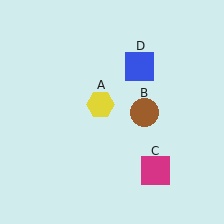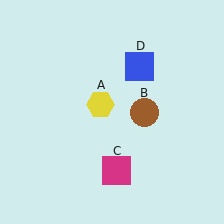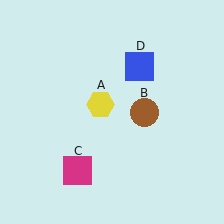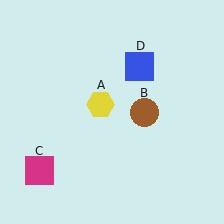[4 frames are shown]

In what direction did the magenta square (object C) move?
The magenta square (object C) moved left.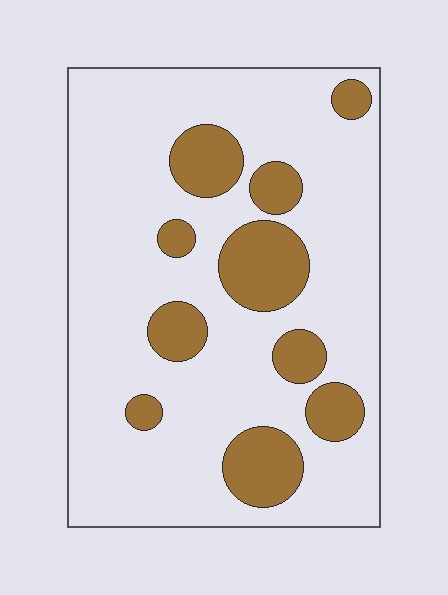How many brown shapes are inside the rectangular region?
10.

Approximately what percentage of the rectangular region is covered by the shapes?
Approximately 20%.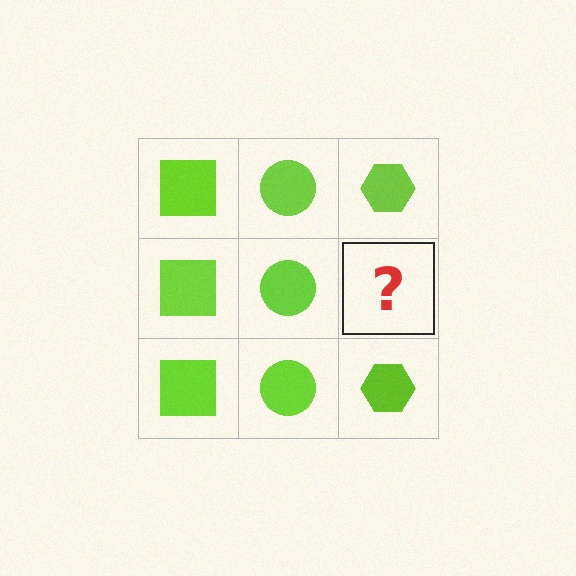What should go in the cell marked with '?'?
The missing cell should contain a lime hexagon.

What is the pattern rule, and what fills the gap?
The rule is that each column has a consistent shape. The gap should be filled with a lime hexagon.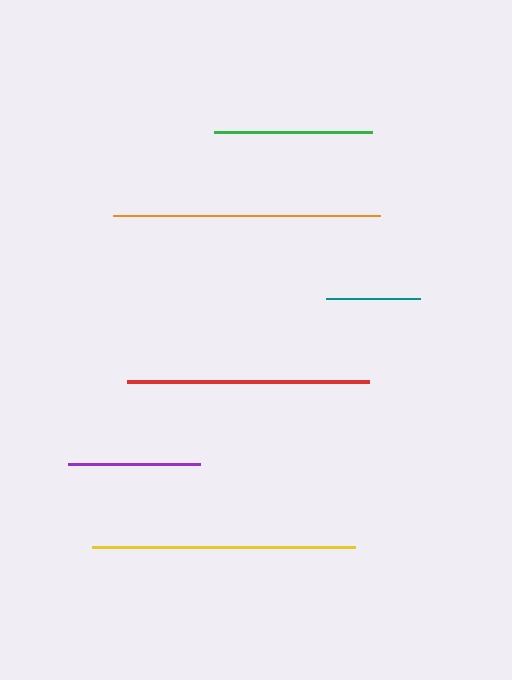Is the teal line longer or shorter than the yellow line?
The yellow line is longer than the teal line.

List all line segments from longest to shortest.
From longest to shortest: orange, yellow, red, green, purple, teal.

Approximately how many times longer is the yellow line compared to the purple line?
The yellow line is approximately 2.0 times the length of the purple line.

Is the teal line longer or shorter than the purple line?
The purple line is longer than the teal line.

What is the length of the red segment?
The red segment is approximately 242 pixels long.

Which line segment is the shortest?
The teal line is the shortest at approximately 94 pixels.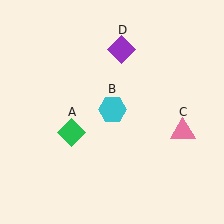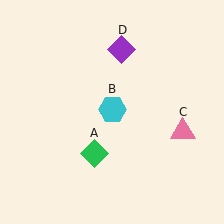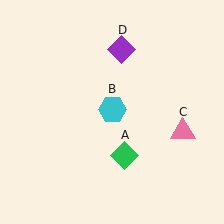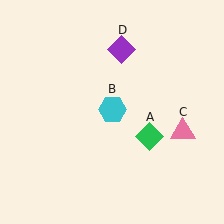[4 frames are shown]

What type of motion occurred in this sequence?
The green diamond (object A) rotated counterclockwise around the center of the scene.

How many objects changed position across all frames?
1 object changed position: green diamond (object A).